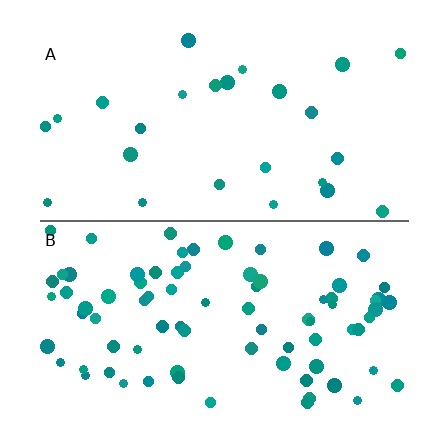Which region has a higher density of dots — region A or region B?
B (the bottom).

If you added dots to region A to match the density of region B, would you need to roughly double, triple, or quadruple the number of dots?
Approximately triple.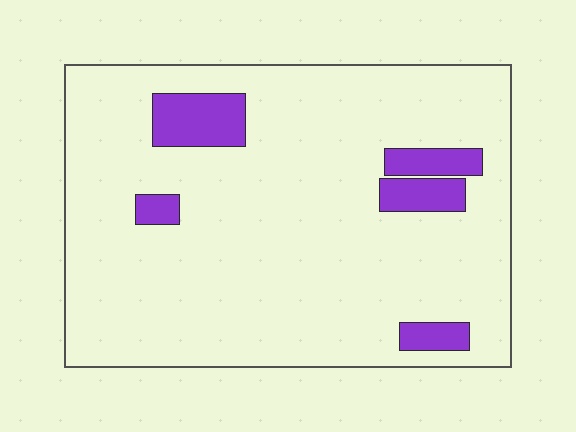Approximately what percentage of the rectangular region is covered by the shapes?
Approximately 10%.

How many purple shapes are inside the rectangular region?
5.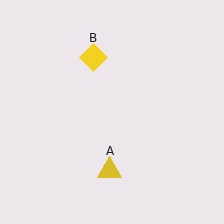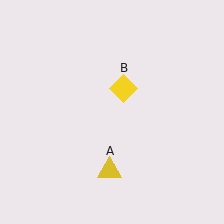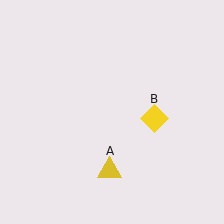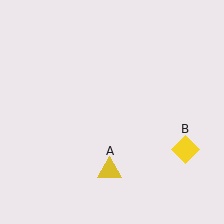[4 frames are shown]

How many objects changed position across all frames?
1 object changed position: yellow diamond (object B).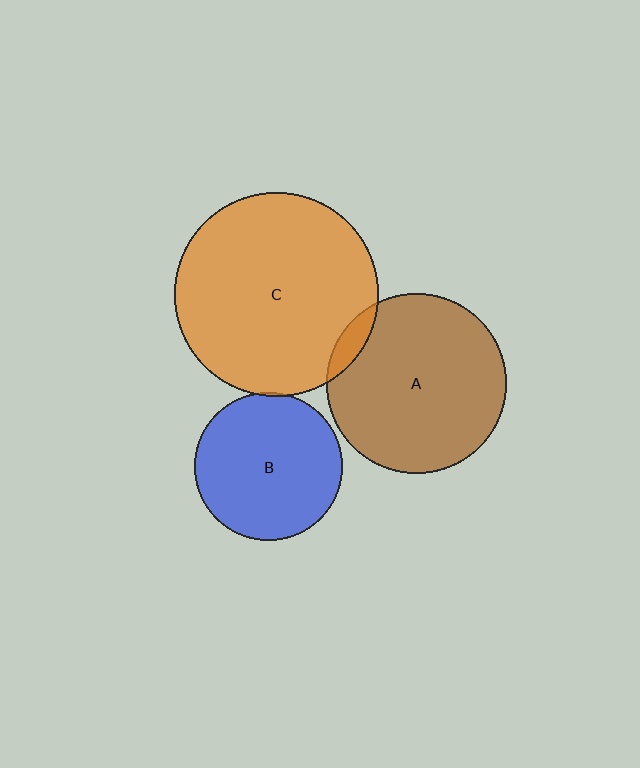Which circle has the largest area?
Circle C (orange).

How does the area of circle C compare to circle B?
Approximately 1.9 times.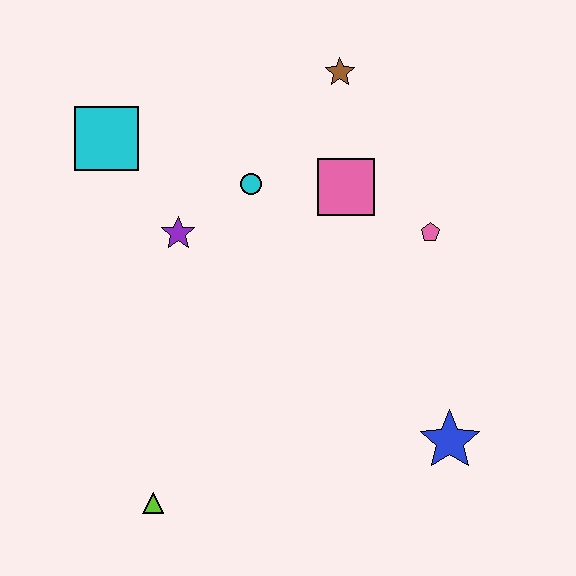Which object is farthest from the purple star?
The blue star is farthest from the purple star.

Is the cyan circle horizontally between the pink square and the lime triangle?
Yes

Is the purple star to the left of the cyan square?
No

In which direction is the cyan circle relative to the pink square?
The cyan circle is to the left of the pink square.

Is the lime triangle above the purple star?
No